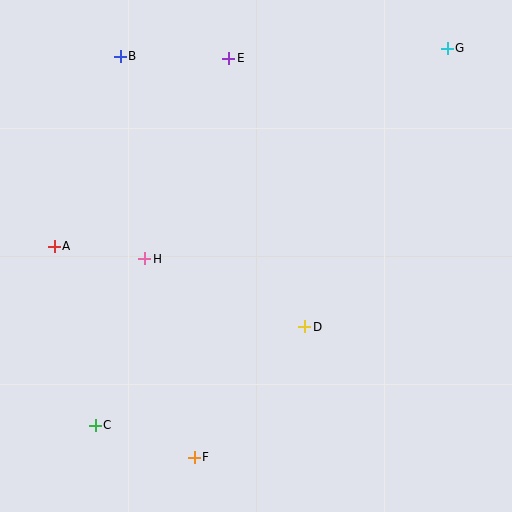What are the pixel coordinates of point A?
Point A is at (54, 246).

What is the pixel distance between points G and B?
The distance between G and B is 327 pixels.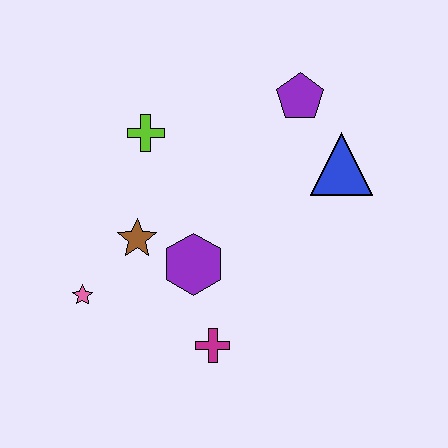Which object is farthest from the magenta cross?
The purple pentagon is farthest from the magenta cross.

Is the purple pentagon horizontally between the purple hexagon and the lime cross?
No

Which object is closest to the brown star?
The purple hexagon is closest to the brown star.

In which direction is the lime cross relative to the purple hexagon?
The lime cross is above the purple hexagon.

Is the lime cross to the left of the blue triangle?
Yes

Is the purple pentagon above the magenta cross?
Yes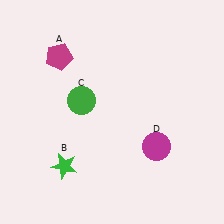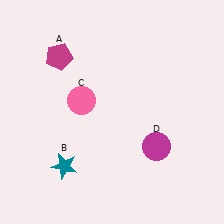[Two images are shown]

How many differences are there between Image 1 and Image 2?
There are 2 differences between the two images.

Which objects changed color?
B changed from green to teal. C changed from green to pink.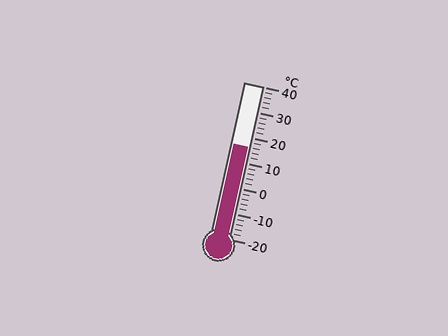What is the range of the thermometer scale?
The thermometer scale ranges from -20°C to 40°C.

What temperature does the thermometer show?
The thermometer shows approximately 16°C.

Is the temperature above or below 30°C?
The temperature is below 30°C.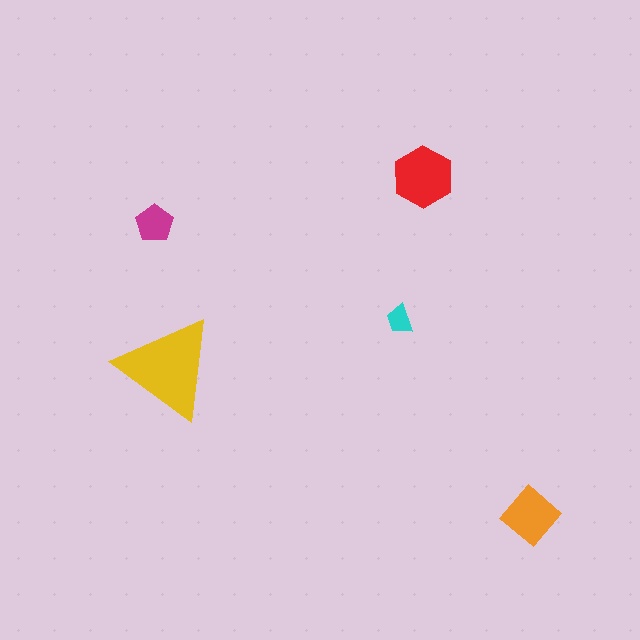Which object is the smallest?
The cyan trapezoid.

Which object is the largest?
The yellow triangle.